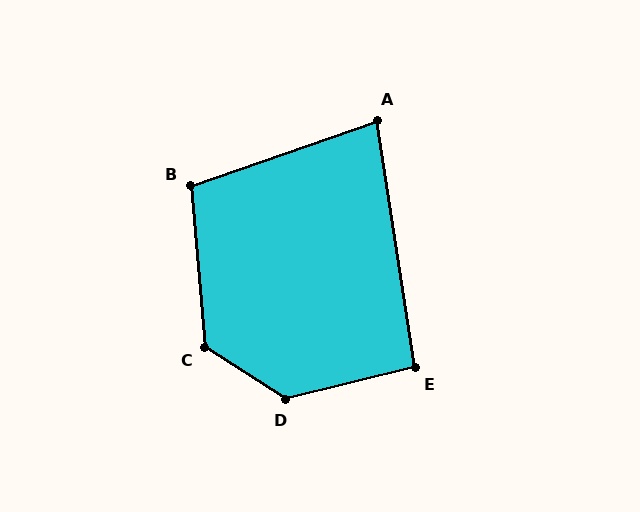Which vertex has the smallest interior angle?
A, at approximately 80 degrees.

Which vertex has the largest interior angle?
D, at approximately 134 degrees.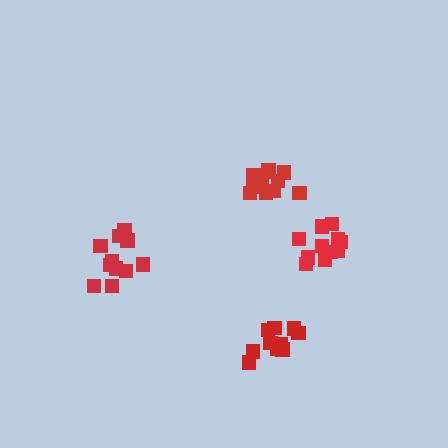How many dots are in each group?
Group 1: 11 dots, Group 2: 10 dots, Group 3: 11 dots, Group 4: 11 dots (43 total).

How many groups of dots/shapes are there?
There are 4 groups.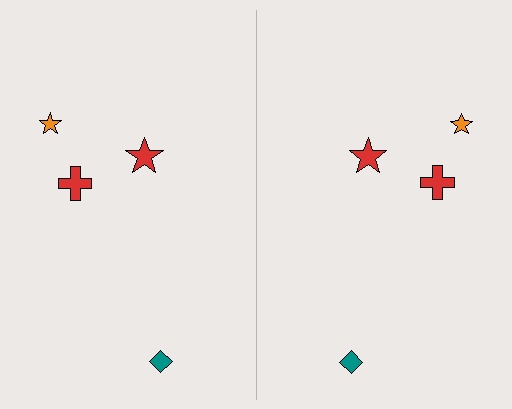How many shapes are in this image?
There are 8 shapes in this image.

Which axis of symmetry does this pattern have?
The pattern has a vertical axis of symmetry running through the center of the image.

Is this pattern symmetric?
Yes, this pattern has bilateral (reflection) symmetry.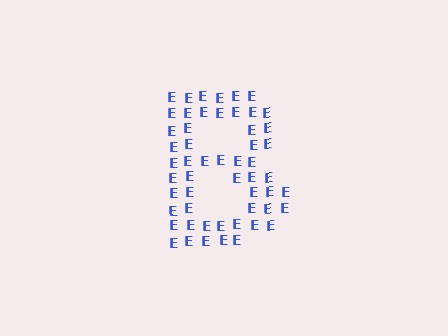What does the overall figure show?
The overall figure shows the letter B.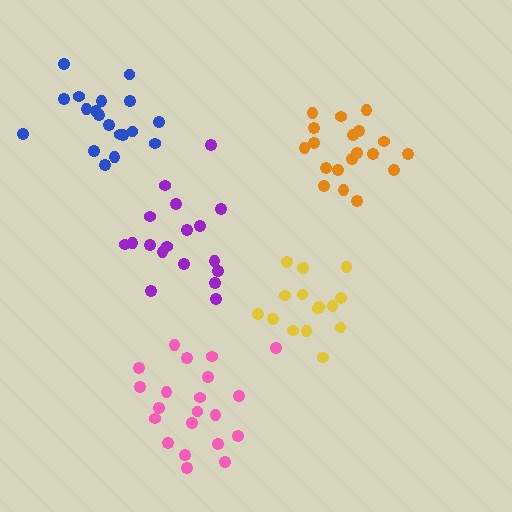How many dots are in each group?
Group 1: 18 dots, Group 2: 15 dots, Group 3: 19 dots, Group 4: 21 dots, Group 5: 19 dots (92 total).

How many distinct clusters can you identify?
There are 5 distinct clusters.